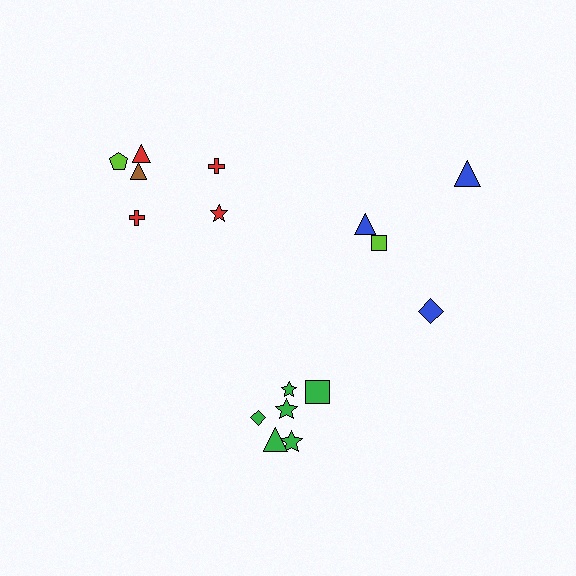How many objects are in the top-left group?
There are 6 objects.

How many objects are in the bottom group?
There are 6 objects.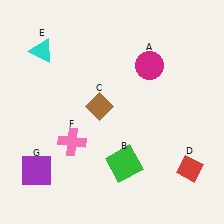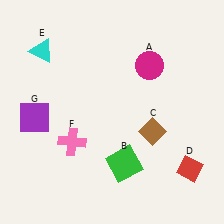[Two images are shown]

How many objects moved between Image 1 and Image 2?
2 objects moved between the two images.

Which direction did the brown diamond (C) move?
The brown diamond (C) moved right.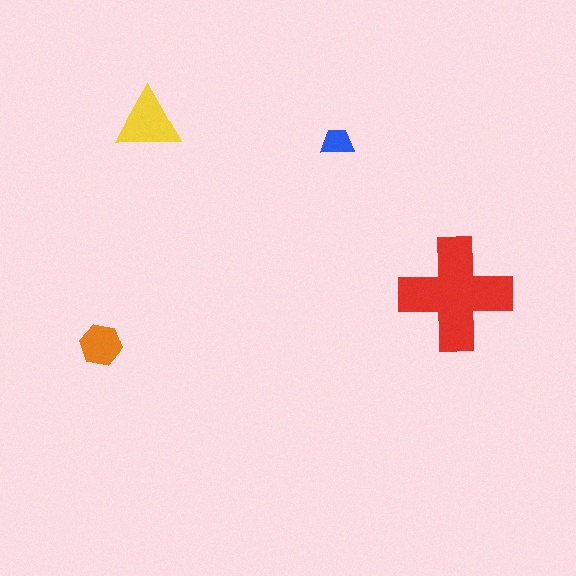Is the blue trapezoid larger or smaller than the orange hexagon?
Smaller.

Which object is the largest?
The red cross.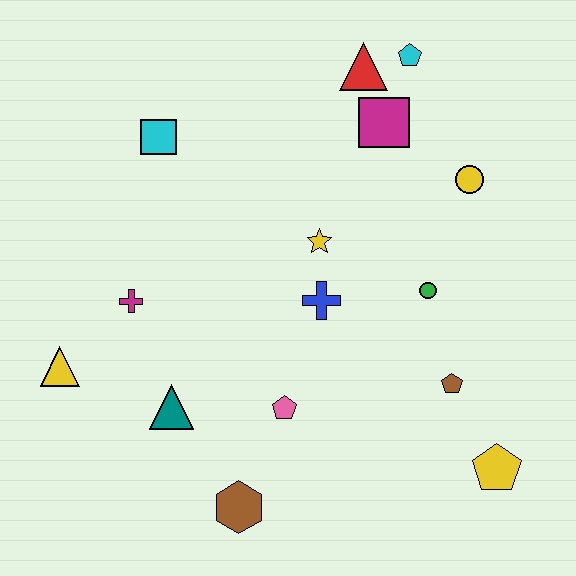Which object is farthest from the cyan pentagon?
The brown hexagon is farthest from the cyan pentagon.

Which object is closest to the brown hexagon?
The pink pentagon is closest to the brown hexagon.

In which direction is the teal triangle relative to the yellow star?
The teal triangle is below the yellow star.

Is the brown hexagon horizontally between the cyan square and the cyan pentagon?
Yes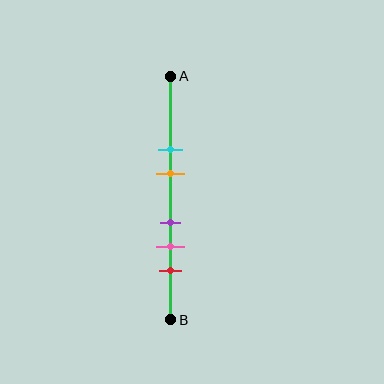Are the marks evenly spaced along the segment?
No, the marks are not evenly spaced.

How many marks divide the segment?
There are 5 marks dividing the segment.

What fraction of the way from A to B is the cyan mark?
The cyan mark is approximately 30% (0.3) of the way from A to B.